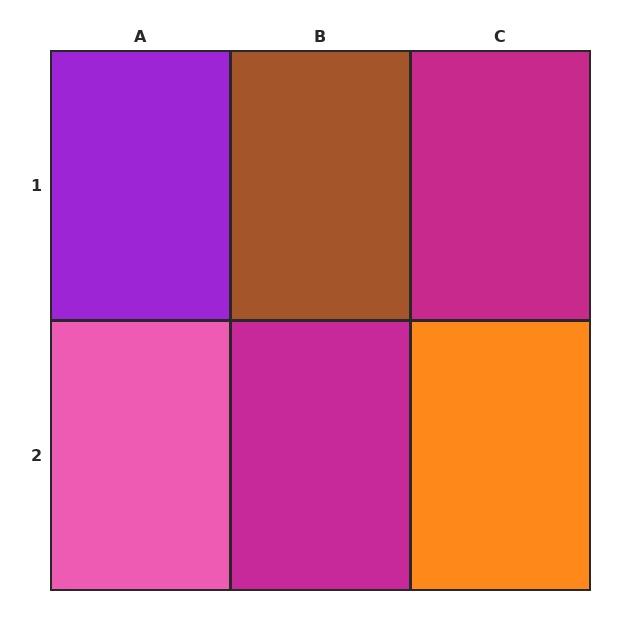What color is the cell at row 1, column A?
Purple.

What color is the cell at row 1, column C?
Magenta.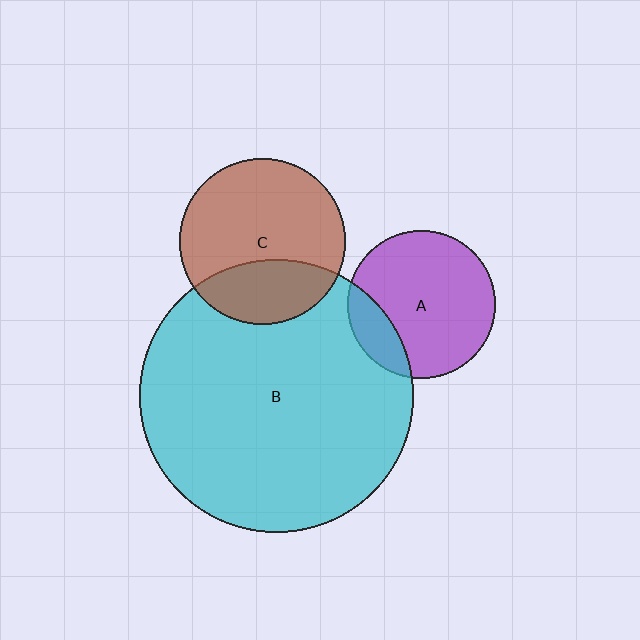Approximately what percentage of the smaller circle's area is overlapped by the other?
Approximately 20%.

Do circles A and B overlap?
Yes.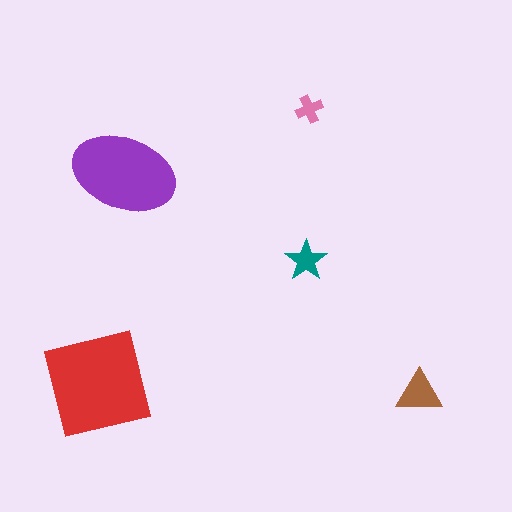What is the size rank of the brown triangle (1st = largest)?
3rd.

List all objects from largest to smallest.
The red square, the purple ellipse, the brown triangle, the teal star, the pink cross.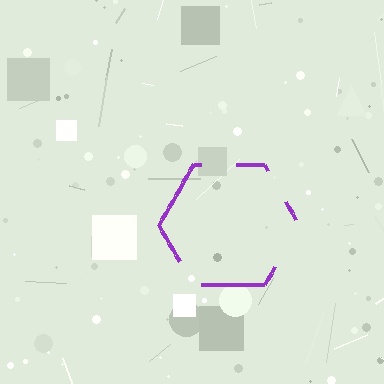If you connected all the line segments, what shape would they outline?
They would outline a hexagon.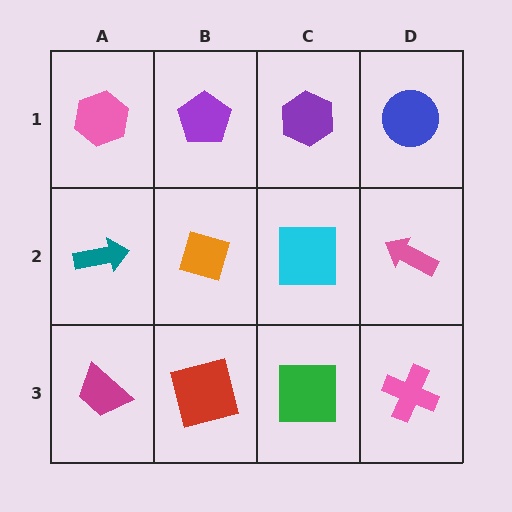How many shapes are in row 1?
4 shapes.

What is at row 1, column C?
A purple hexagon.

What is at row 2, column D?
A pink arrow.